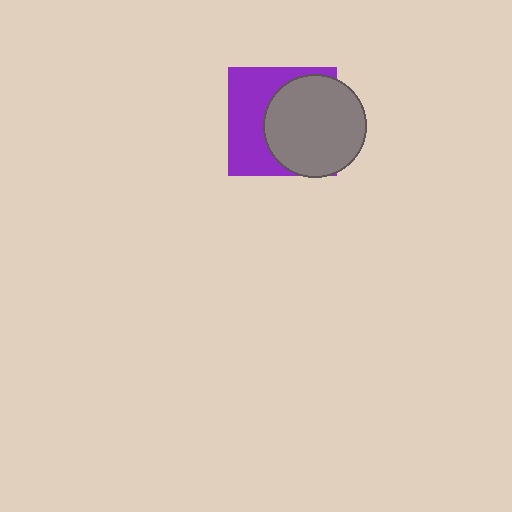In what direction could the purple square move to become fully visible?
The purple square could move left. That would shift it out from behind the gray circle entirely.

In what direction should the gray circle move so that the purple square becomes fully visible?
The gray circle should move right. That is the shortest direction to clear the overlap and leave the purple square fully visible.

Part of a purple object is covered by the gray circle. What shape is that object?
It is a square.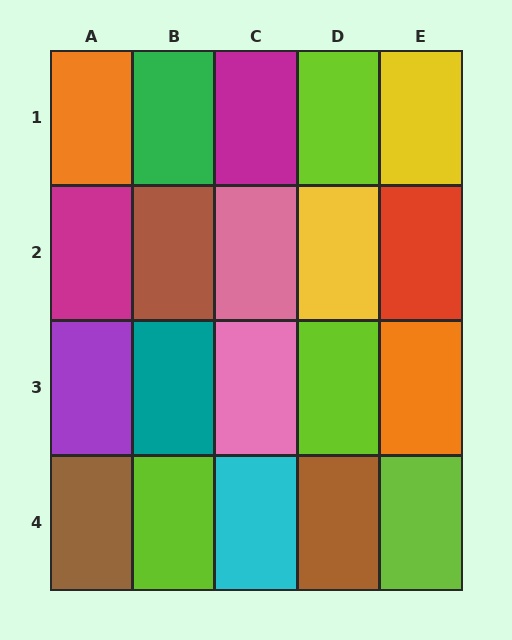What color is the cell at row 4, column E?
Lime.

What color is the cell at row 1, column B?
Green.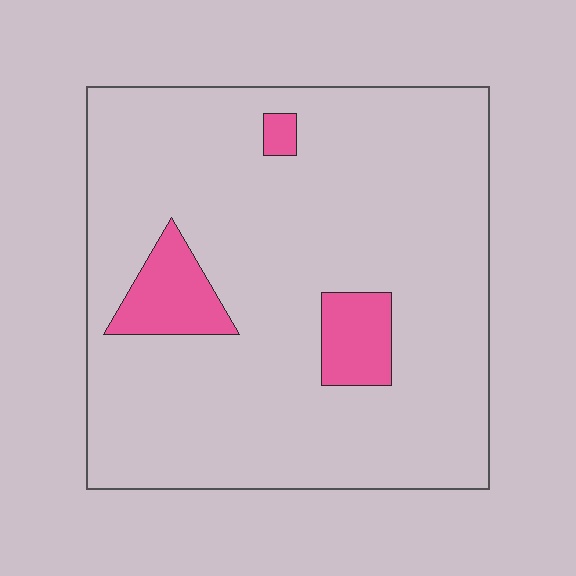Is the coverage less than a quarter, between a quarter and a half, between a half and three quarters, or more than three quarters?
Less than a quarter.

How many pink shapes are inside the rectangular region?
3.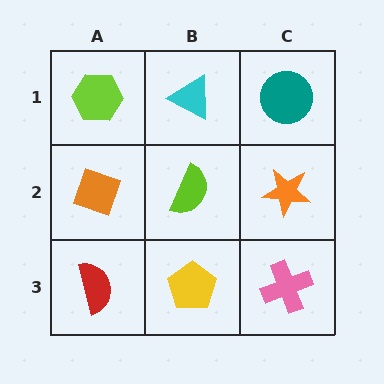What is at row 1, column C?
A teal circle.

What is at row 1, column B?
A cyan triangle.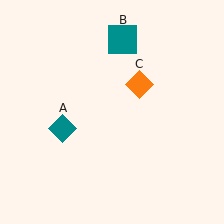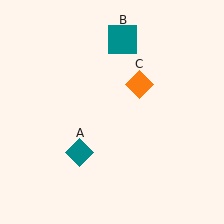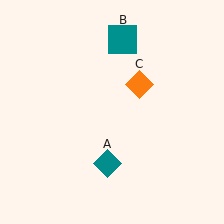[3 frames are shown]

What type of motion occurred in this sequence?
The teal diamond (object A) rotated counterclockwise around the center of the scene.